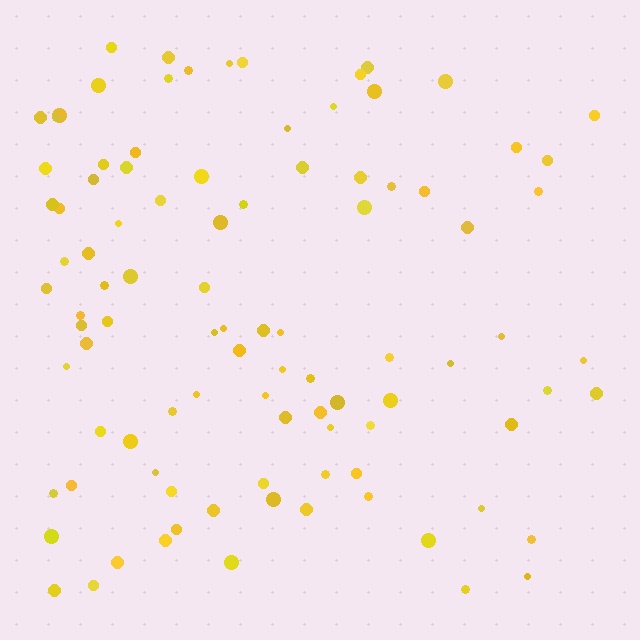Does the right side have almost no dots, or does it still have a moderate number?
Still a moderate number, just noticeably fewer than the left.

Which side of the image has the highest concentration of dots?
The left.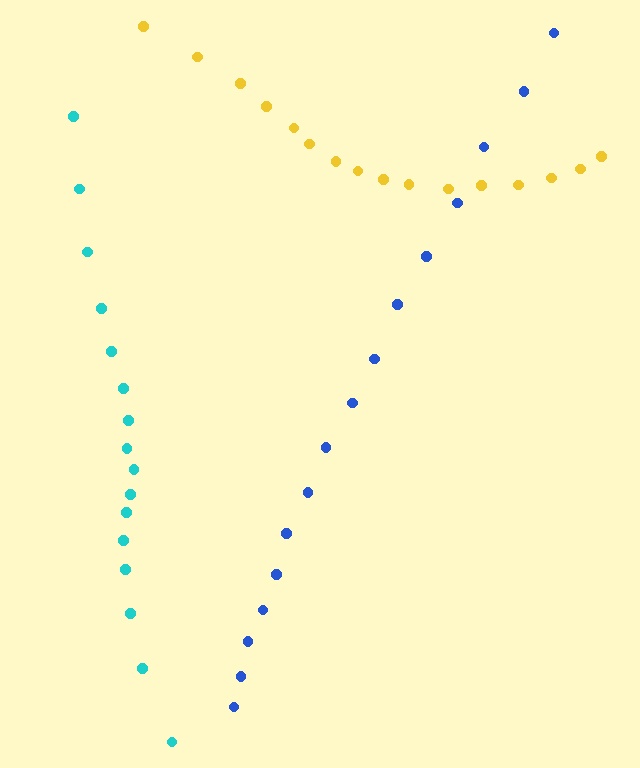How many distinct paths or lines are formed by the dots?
There are 3 distinct paths.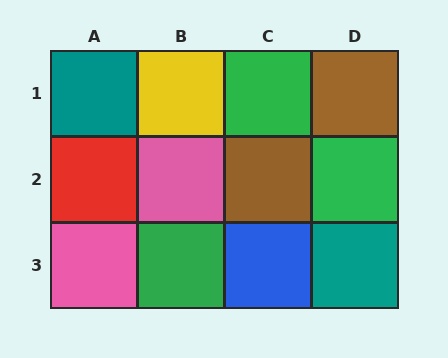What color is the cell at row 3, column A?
Pink.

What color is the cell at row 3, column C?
Blue.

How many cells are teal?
2 cells are teal.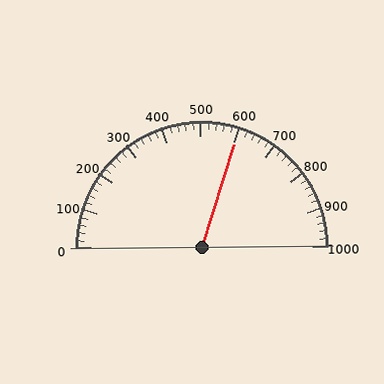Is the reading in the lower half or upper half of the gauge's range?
The reading is in the upper half of the range (0 to 1000).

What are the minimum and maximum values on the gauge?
The gauge ranges from 0 to 1000.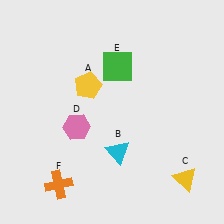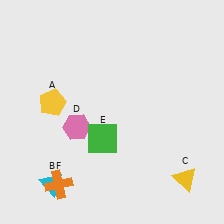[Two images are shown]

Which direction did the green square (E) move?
The green square (E) moved down.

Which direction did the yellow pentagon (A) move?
The yellow pentagon (A) moved left.